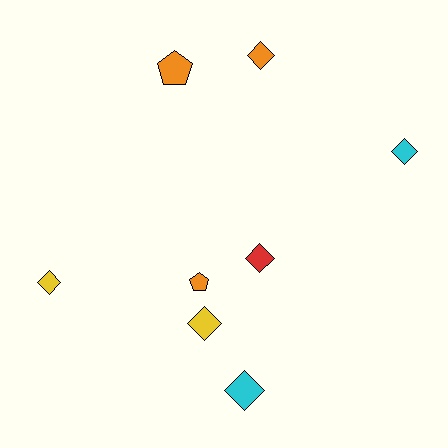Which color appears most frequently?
Orange, with 3 objects.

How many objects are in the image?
There are 8 objects.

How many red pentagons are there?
There are no red pentagons.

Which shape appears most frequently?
Diamond, with 6 objects.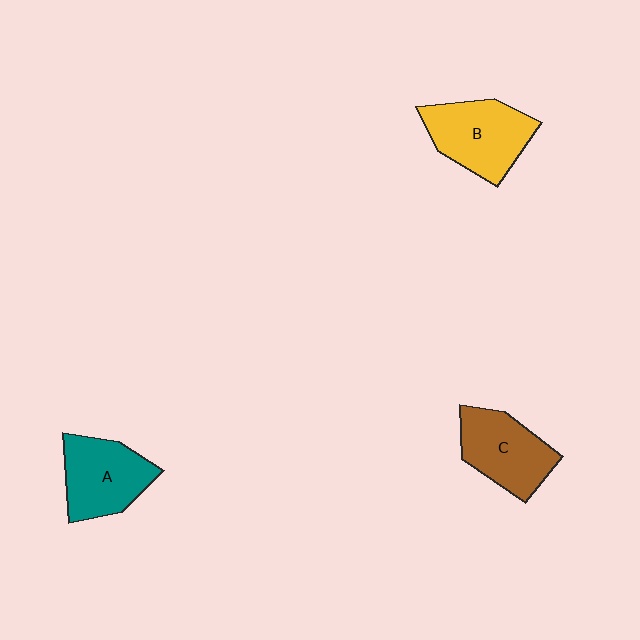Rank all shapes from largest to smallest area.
From largest to smallest: B (yellow), A (teal), C (brown).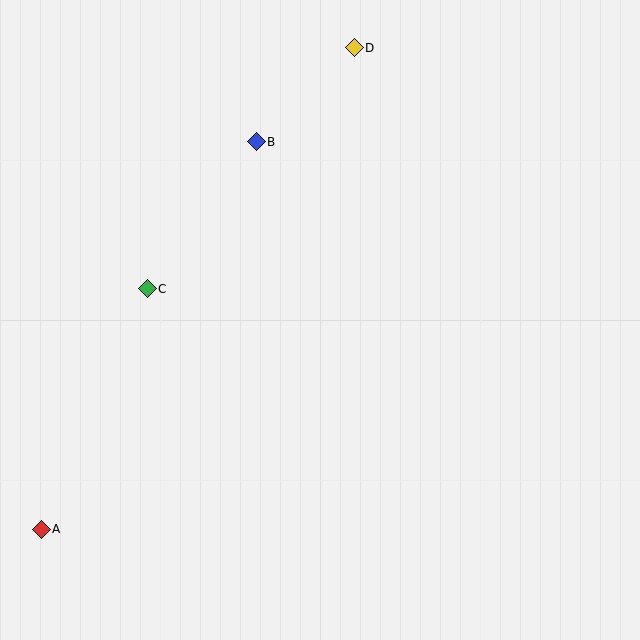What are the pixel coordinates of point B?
Point B is at (256, 142).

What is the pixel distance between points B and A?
The distance between B and A is 443 pixels.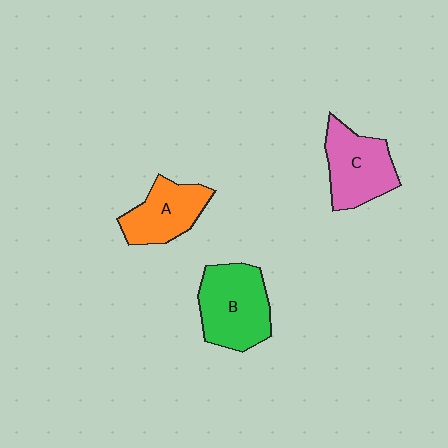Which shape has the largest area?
Shape B (green).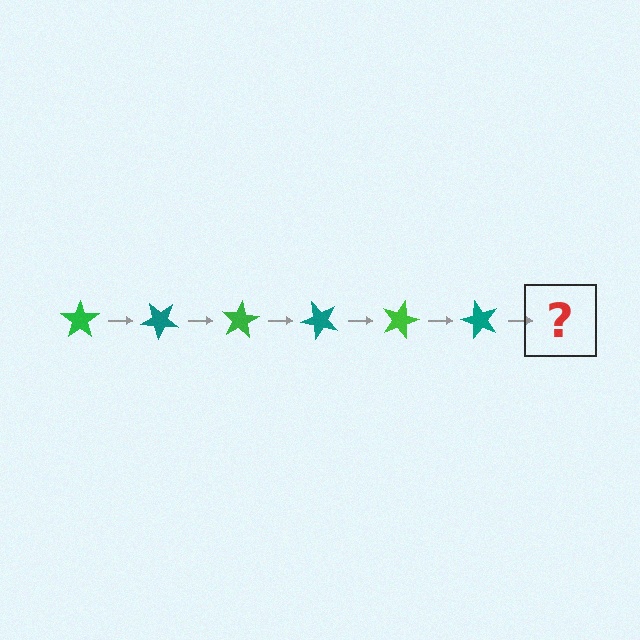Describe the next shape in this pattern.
It should be a green star, rotated 240 degrees from the start.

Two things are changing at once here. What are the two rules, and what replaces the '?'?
The two rules are that it rotates 40 degrees each step and the color cycles through green and teal. The '?' should be a green star, rotated 240 degrees from the start.